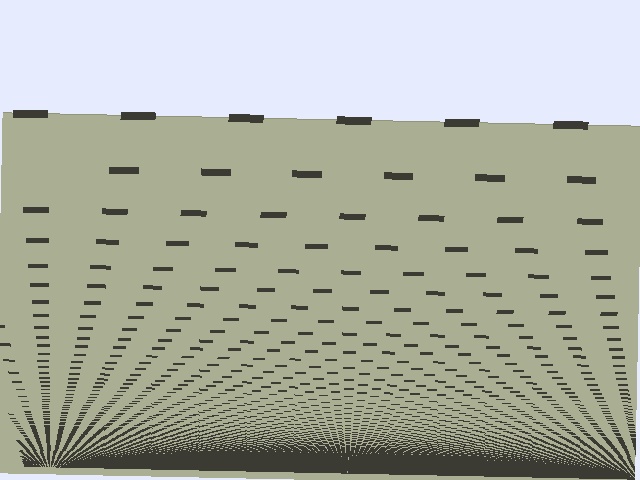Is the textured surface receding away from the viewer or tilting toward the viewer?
The surface appears to tilt toward the viewer. Texture elements get larger and sparser toward the top.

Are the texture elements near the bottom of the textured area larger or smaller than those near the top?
Smaller. The gradient is inverted — elements near the bottom are smaller and denser.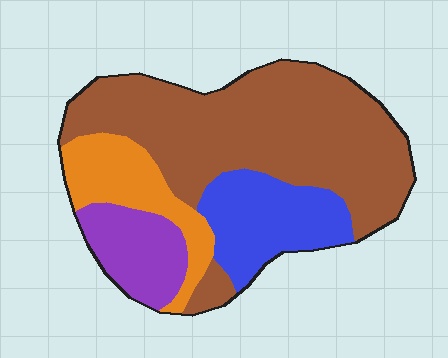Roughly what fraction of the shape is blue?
Blue takes up about one sixth (1/6) of the shape.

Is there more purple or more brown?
Brown.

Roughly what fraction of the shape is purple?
Purple takes up about one eighth (1/8) of the shape.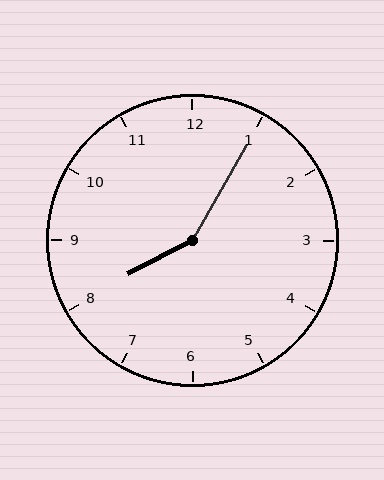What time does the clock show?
8:05.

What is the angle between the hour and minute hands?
Approximately 148 degrees.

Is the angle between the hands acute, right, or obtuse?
It is obtuse.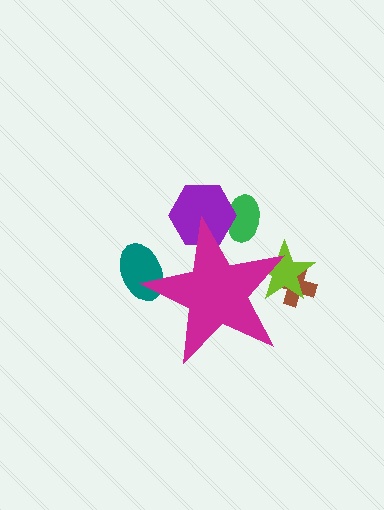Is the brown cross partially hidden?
Yes, the brown cross is partially hidden behind the magenta star.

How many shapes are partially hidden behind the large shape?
5 shapes are partially hidden.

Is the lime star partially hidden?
Yes, the lime star is partially hidden behind the magenta star.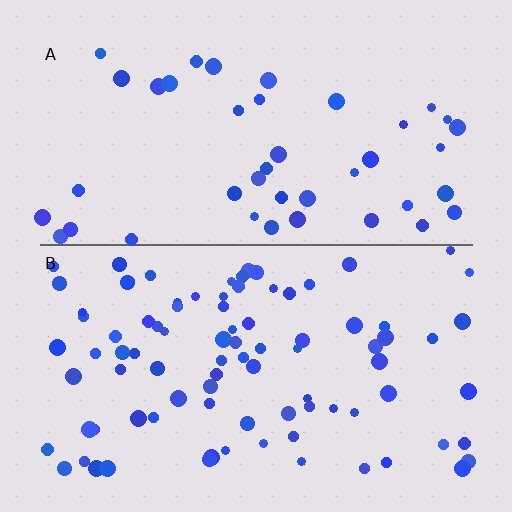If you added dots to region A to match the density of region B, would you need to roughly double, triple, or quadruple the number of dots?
Approximately double.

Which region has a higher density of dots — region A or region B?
B (the bottom).